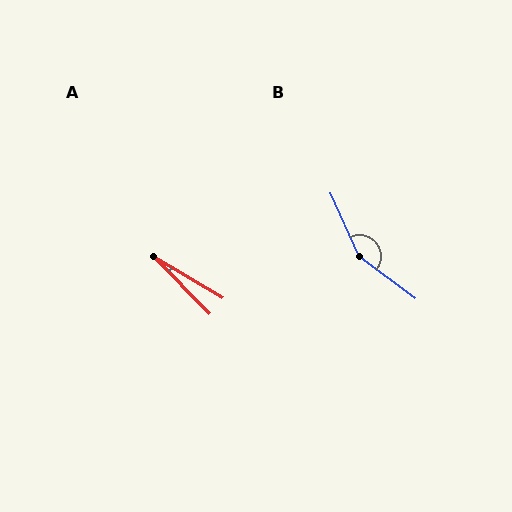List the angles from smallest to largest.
A (15°), B (151°).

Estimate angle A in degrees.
Approximately 15 degrees.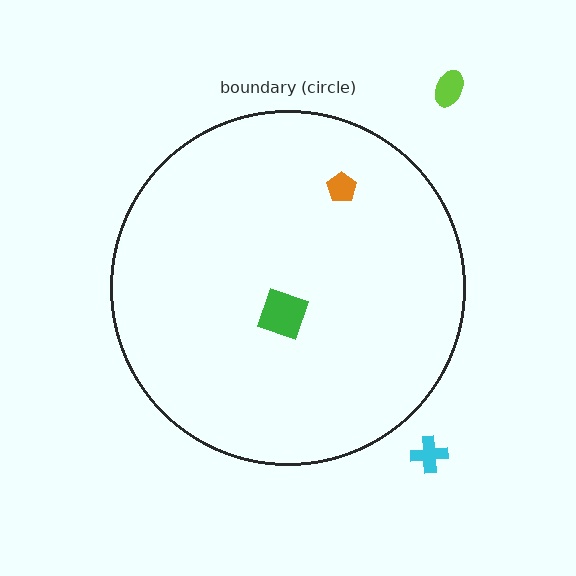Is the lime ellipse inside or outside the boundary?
Outside.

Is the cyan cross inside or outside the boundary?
Outside.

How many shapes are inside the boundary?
2 inside, 2 outside.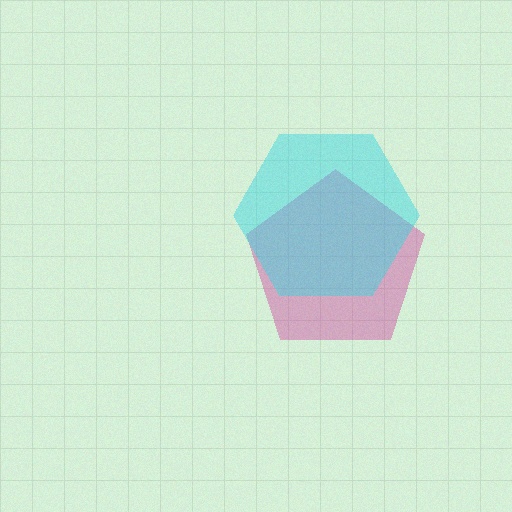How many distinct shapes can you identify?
There are 2 distinct shapes: a magenta pentagon, a cyan hexagon.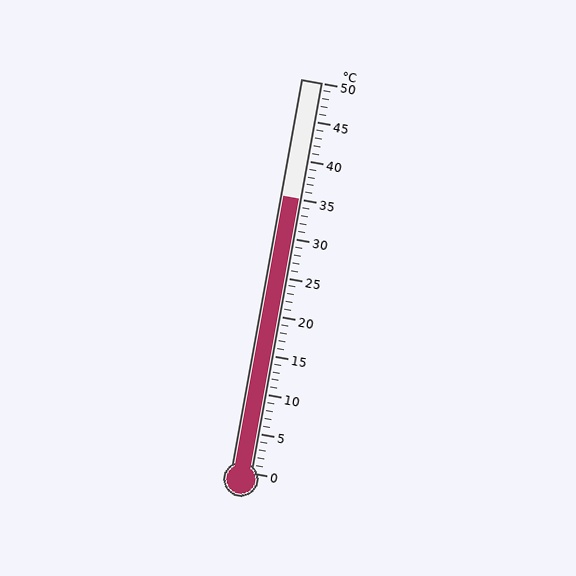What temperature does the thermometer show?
The thermometer shows approximately 35°C.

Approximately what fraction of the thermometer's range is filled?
The thermometer is filled to approximately 70% of its range.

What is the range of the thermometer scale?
The thermometer scale ranges from 0°C to 50°C.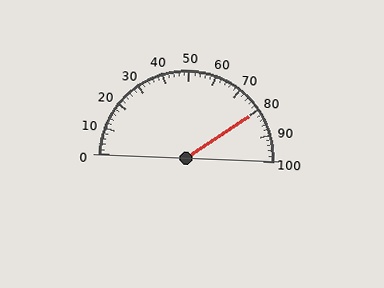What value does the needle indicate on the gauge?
The needle indicates approximately 80.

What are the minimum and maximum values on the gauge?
The gauge ranges from 0 to 100.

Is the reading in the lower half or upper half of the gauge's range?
The reading is in the upper half of the range (0 to 100).